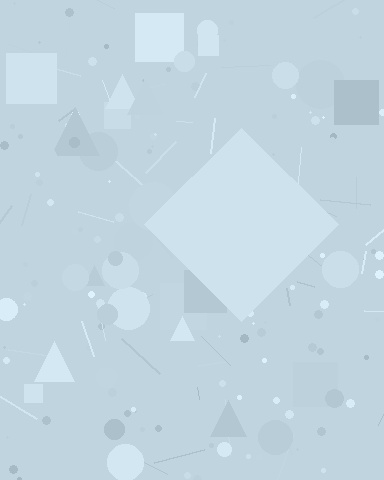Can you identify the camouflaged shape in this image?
The camouflaged shape is a diamond.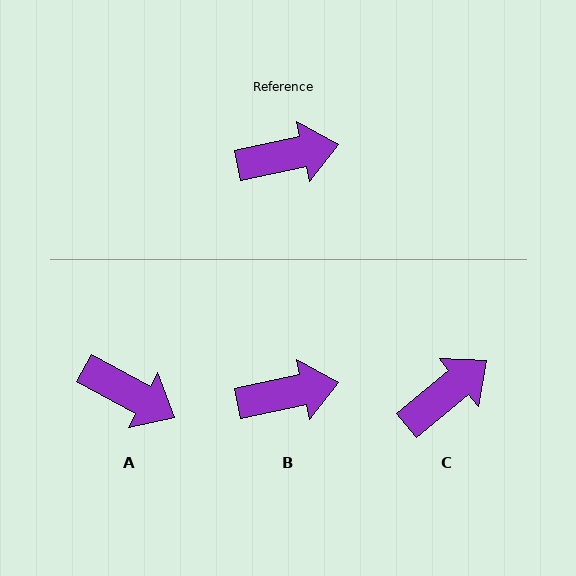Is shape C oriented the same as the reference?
No, it is off by about 27 degrees.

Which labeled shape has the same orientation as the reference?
B.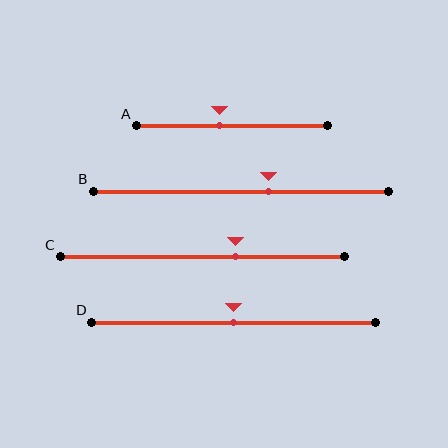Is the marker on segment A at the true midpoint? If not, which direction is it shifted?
No, the marker on segment A is shifted to the left by about 7% of the segment length.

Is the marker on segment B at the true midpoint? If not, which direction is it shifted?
No, the marker on segment B is shifted to the right by about 9% of the segment length.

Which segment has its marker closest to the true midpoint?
Segment D has its marker closest to the true midpoint.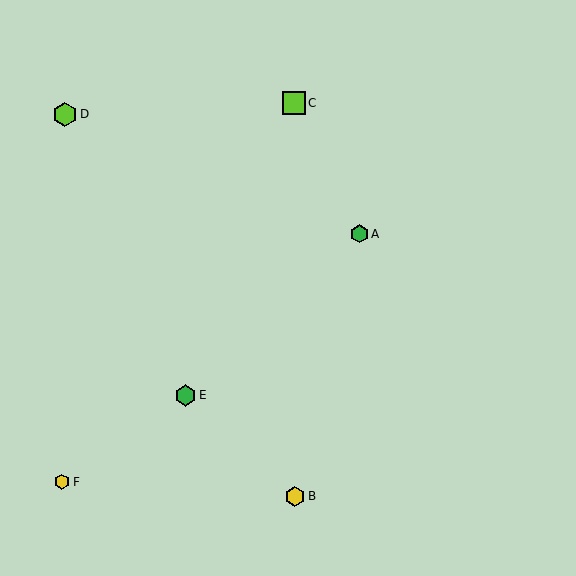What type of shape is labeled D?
Shape D is a lime hexagon.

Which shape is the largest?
The lime hexagon (labeled D) is the largest.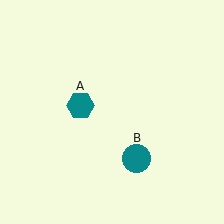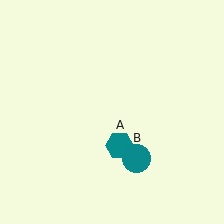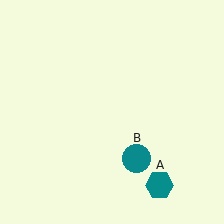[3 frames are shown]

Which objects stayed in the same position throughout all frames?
Teal circle (object B) remained stationary.